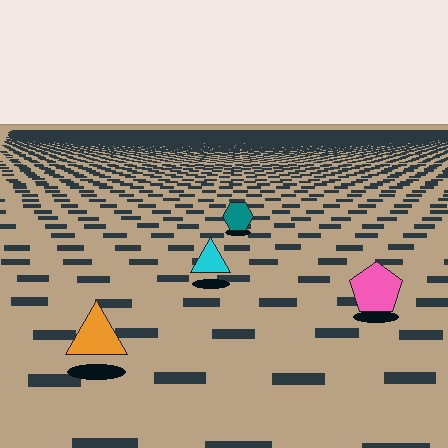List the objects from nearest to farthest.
From nearest to farthest: the orange triangle, the pink pentagon, the cyan triangle, the teal hexagon.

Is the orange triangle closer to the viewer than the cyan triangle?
Yes. The orange triangle is closer — you can tell from the texture gradient: the ground texture is coarser near it.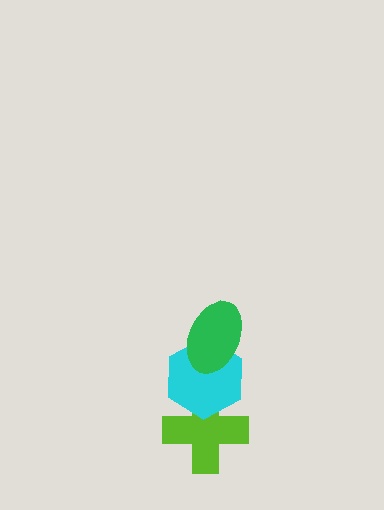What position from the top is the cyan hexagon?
The cyan hexagon is 2nd from the top.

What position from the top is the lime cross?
The lime cross is 3rd from the top.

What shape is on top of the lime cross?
The cyan hexagon is on top of the lime cross.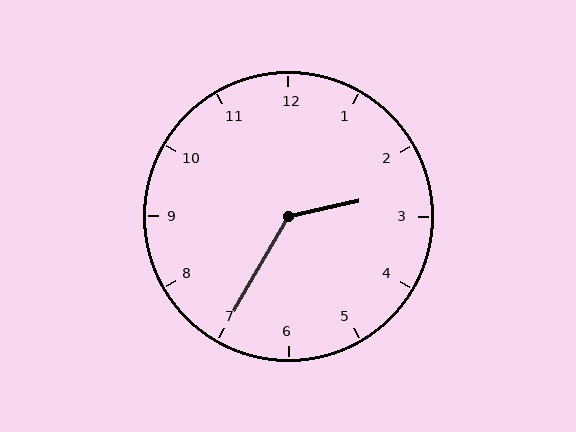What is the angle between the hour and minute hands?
Approximately 132 degrees.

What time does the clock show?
2:35.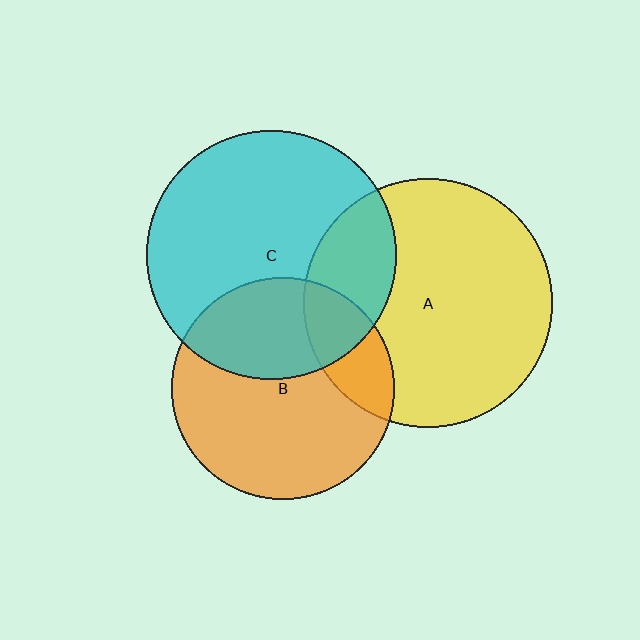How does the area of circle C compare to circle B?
Approximately 1.3 times.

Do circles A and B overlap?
Yes.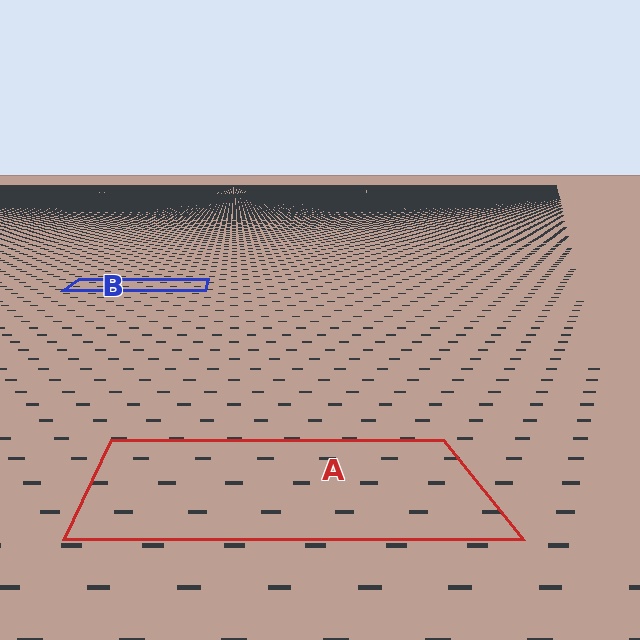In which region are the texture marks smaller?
The texture marks are smaller in region B, because it is farther away.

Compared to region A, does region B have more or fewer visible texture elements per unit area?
Region B has more texture elements per unit area — they are packed more densely because it is farther away.